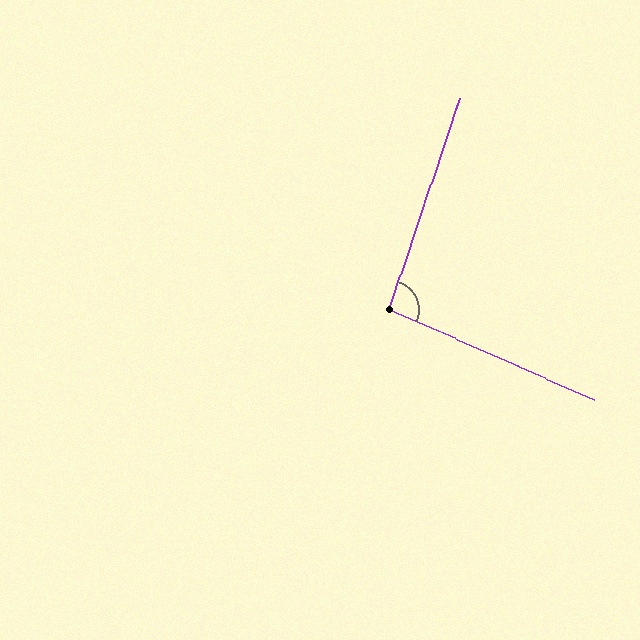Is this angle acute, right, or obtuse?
It is obtuse.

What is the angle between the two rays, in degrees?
Approximately 95 degrees.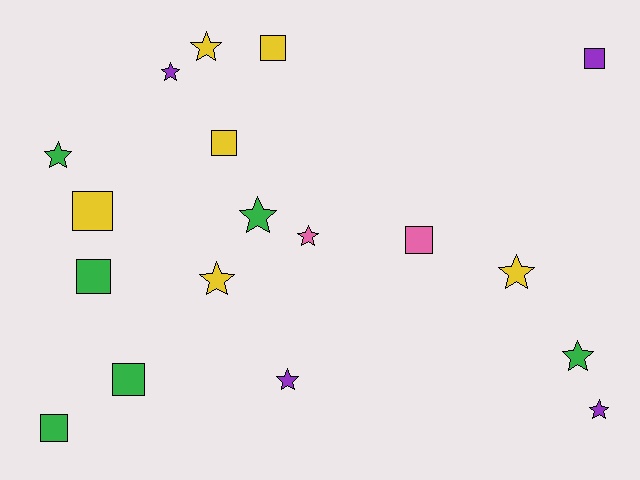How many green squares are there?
There are 3 green squares.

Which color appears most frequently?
Yellow, with 6 objects.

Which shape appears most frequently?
Star, with 10 objects.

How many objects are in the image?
There are 18 objects.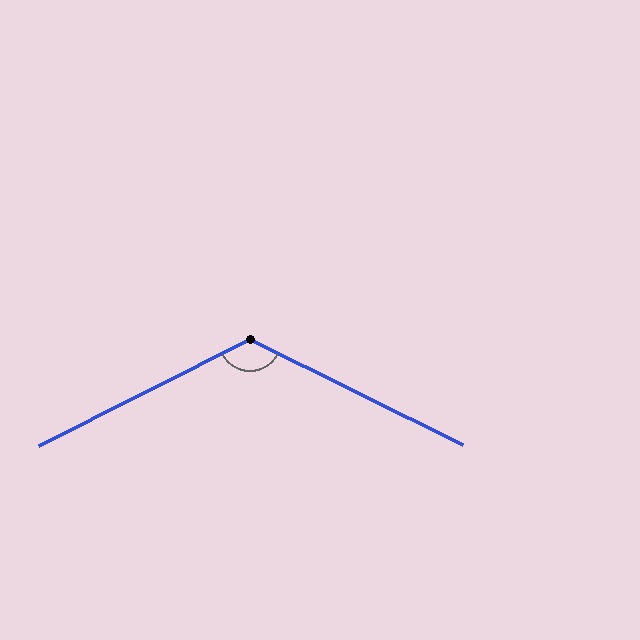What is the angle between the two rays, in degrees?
Approximately 127 degrees.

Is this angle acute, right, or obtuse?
It is obtuse.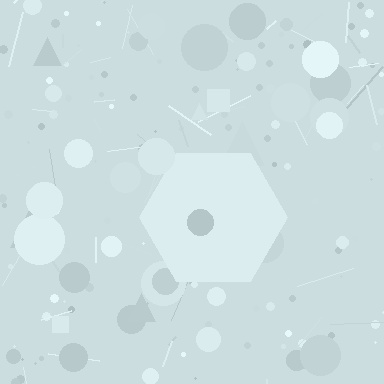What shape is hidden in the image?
A hexagon is hidden in the image.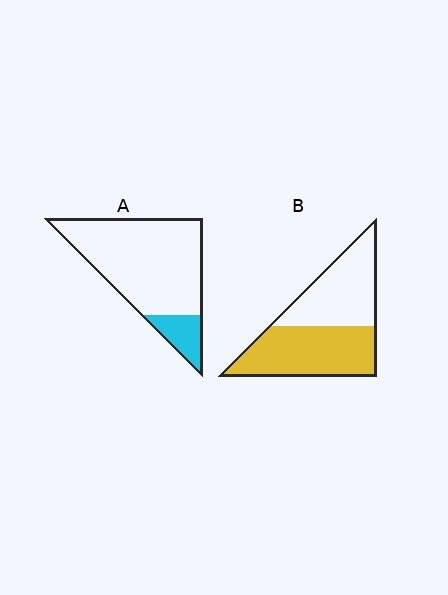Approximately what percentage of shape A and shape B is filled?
A is approximately 15% and B is approximately 55%.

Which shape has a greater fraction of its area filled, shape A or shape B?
Shape B.